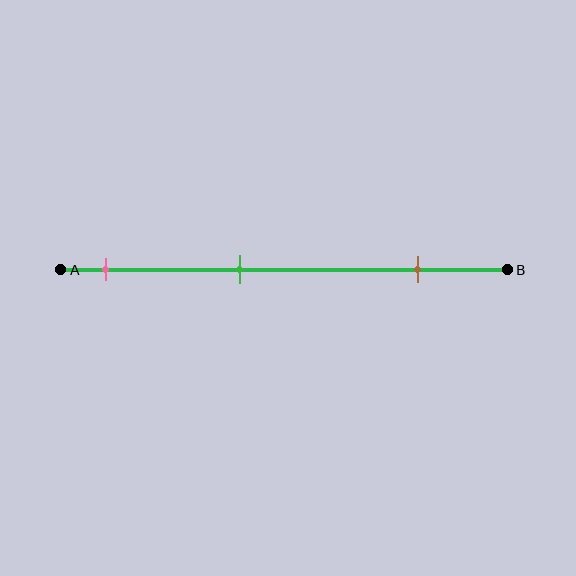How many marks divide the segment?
There are 3 marks dividing the segment.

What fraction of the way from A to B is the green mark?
The green mark is approximately 40% (0.4) of the way from A to B.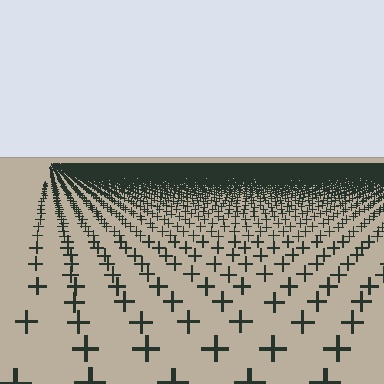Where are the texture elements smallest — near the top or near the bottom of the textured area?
Near the top.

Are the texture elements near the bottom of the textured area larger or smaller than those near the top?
Larger. Near the bottom, elements are closer to the viewer and appear at a bigger on-screen size.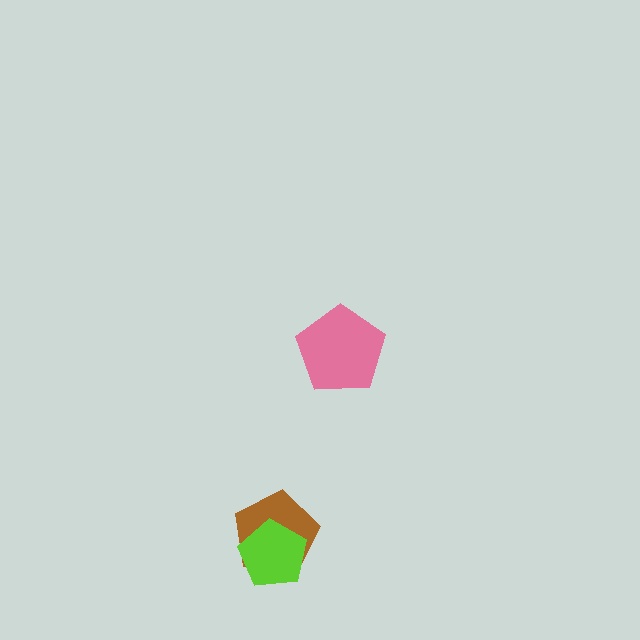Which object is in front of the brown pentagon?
The lime pentagon is in front of the brown pentagon.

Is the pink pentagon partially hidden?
No, no other shape covers it.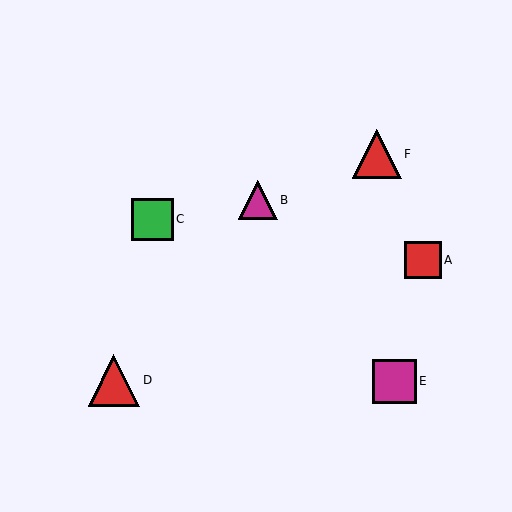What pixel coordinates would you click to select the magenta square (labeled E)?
Click at (394, 381) to select the magenta square E.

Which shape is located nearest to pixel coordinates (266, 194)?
The magenta triangle (labeled B) at (258, 200) is nearest to that location.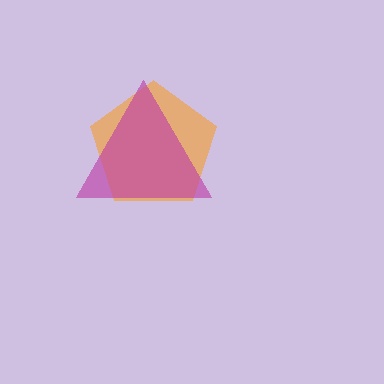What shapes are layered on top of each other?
The layered shapes are: an orange pentagon, a magenta triangle.